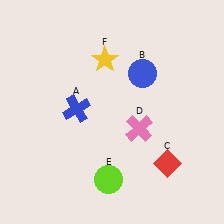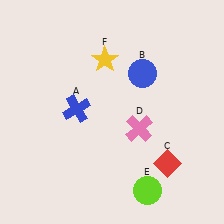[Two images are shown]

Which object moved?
The lime circle (E) moved right.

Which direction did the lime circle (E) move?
The lime circle (E) moved right.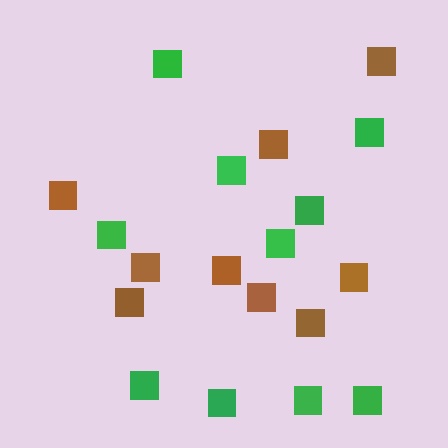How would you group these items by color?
There are 2 groups: one group of green squares (10) and one group of brown squares (9).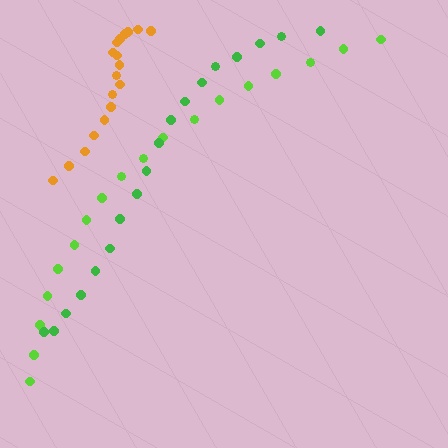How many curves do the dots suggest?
There are 3 distinct paths.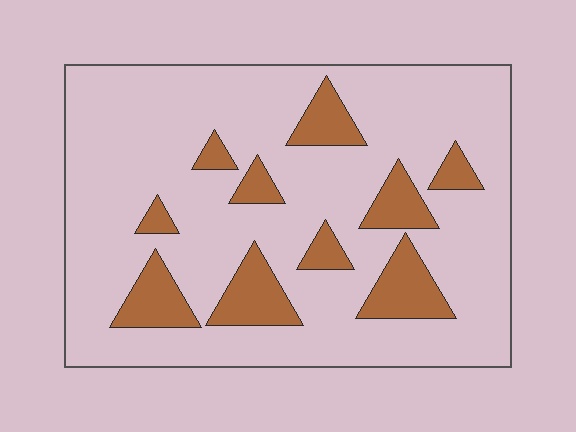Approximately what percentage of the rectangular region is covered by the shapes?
Approximately 20%.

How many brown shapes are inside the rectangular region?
10.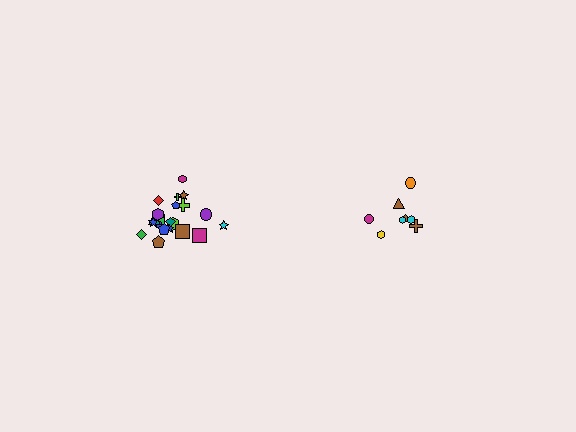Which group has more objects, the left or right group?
The left group.